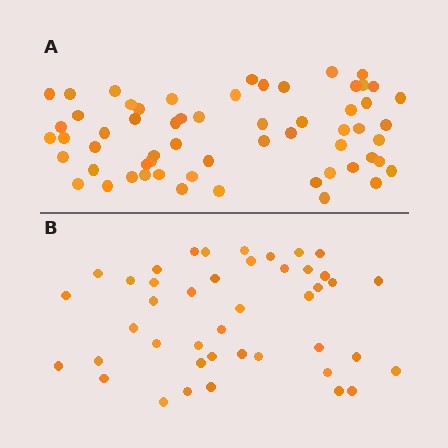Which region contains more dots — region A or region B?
Region A (the top region) has more dots.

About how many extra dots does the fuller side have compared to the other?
Region A has approximately 15 more dots than region B.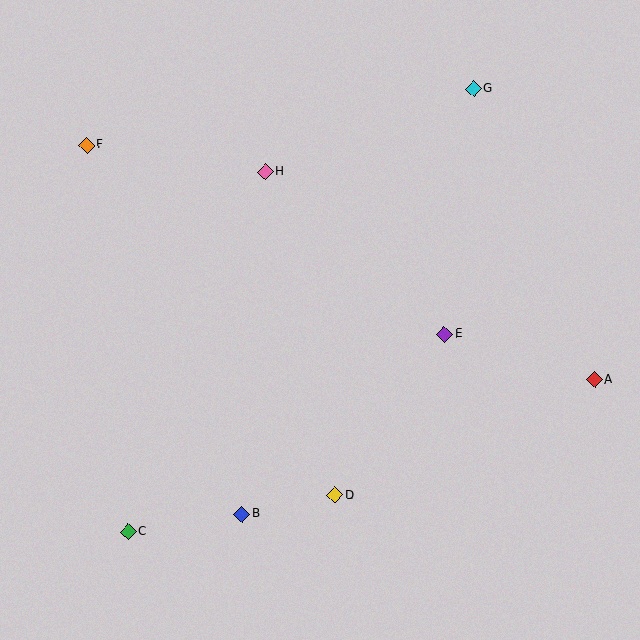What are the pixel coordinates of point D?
Point D is at (335, 495).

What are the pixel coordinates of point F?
Point F is at (87, 145).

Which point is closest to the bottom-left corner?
Point C is closest to the bottom-left corner.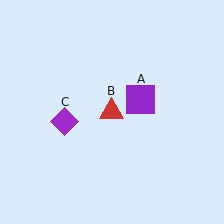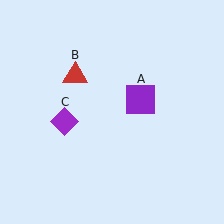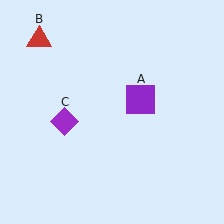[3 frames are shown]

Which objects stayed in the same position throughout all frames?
Purple square (object A) and purple diamond (object C) remained stationary.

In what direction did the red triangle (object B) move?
The red triangle (object B) moved up and to the left.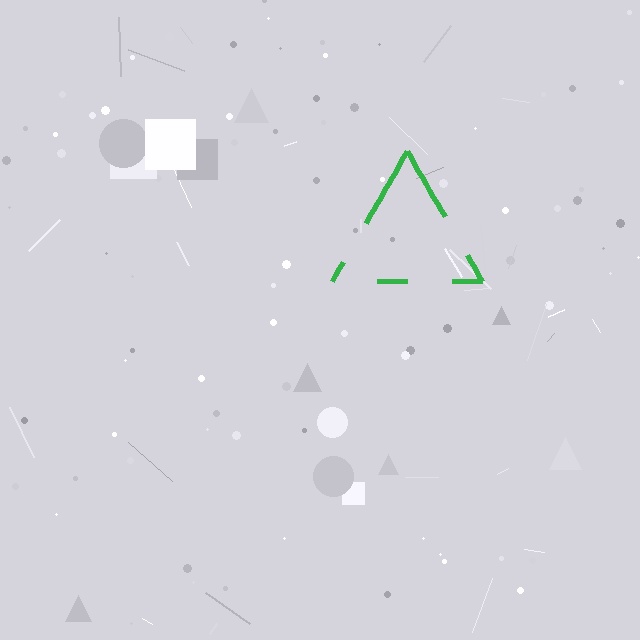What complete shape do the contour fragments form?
The contour fragments form a triangle.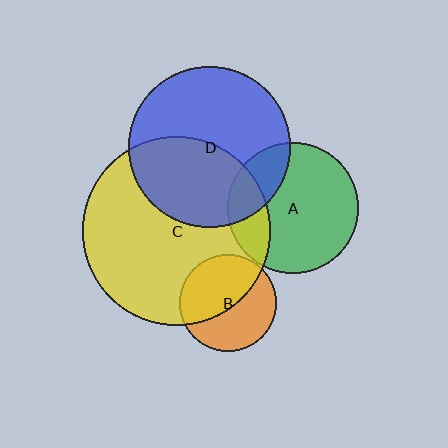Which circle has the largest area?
Circle C (yellow).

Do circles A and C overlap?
Yes.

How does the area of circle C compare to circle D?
Approximately 1.4 times.